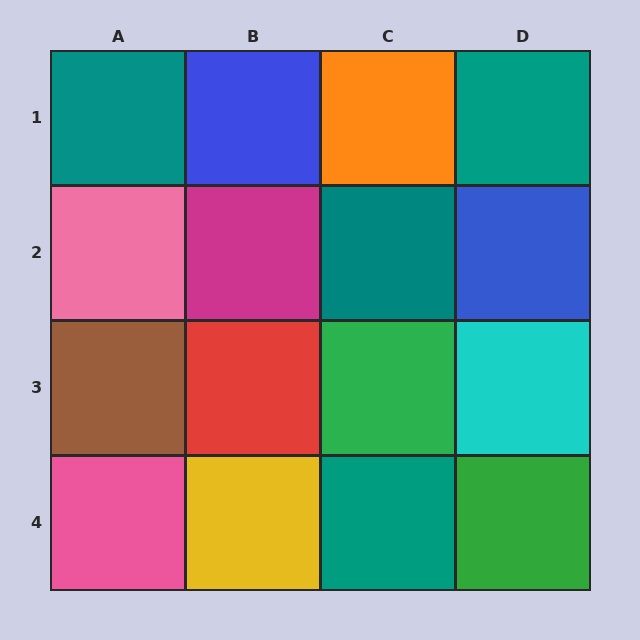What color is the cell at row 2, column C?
Teal.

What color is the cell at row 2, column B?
Magenta.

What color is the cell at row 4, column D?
Green.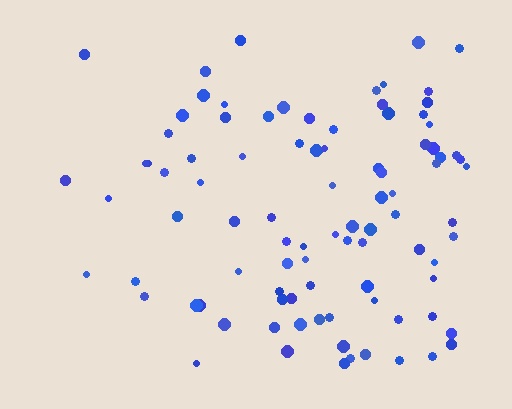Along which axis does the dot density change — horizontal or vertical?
Horizontal.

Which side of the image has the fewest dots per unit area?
The left.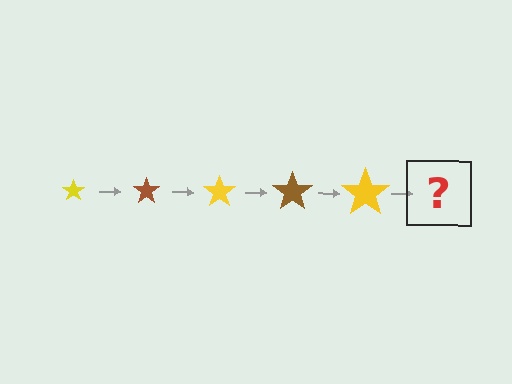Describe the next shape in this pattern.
It should be a brown star, larger than the previous one.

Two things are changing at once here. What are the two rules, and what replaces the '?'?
The two rules are that the star grows larger each step and the color cycles through yellow and brown. The '?' should be a brown star, larger than the previous one.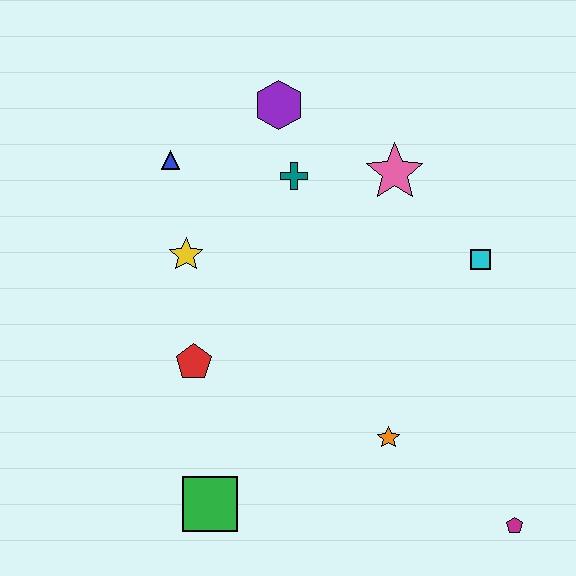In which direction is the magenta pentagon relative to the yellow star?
The magenta pentagon is to the right of the yellow star.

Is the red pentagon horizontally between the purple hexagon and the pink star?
No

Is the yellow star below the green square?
No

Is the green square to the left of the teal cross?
Yes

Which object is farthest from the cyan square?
The green square is farthest from the cyan square.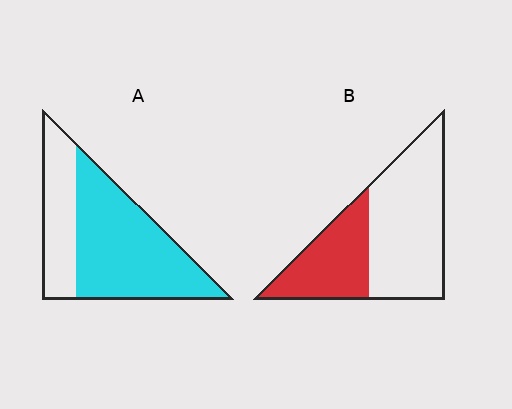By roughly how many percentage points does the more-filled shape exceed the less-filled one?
By roughly 30 percentage points (A over B).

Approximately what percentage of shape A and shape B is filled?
A is approximately 70% and B is approximately 35%.